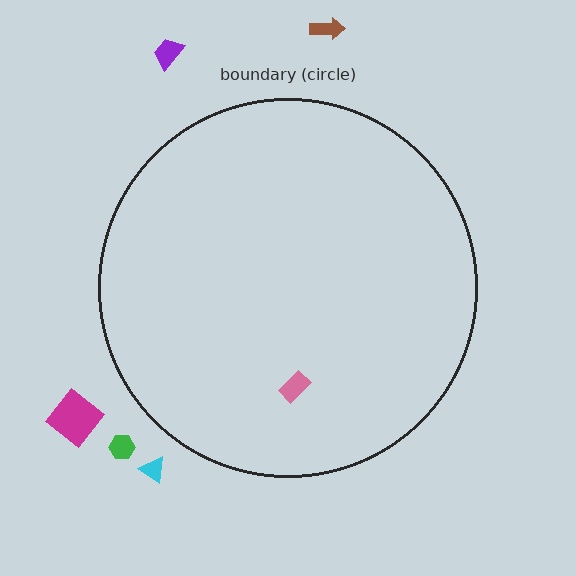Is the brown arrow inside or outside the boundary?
Outside.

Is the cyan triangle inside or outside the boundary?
Outside.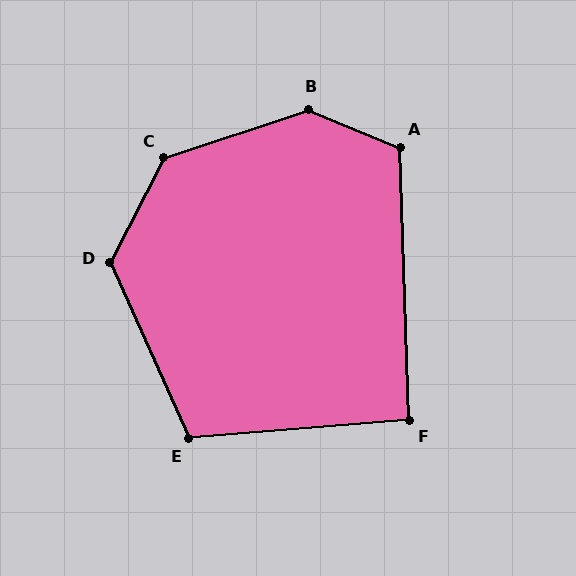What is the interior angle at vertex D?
Approximately 129 degrees (obtuse).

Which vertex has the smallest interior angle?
F, at approximately 93 degrees.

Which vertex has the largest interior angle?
B, at approximately 139 degrees.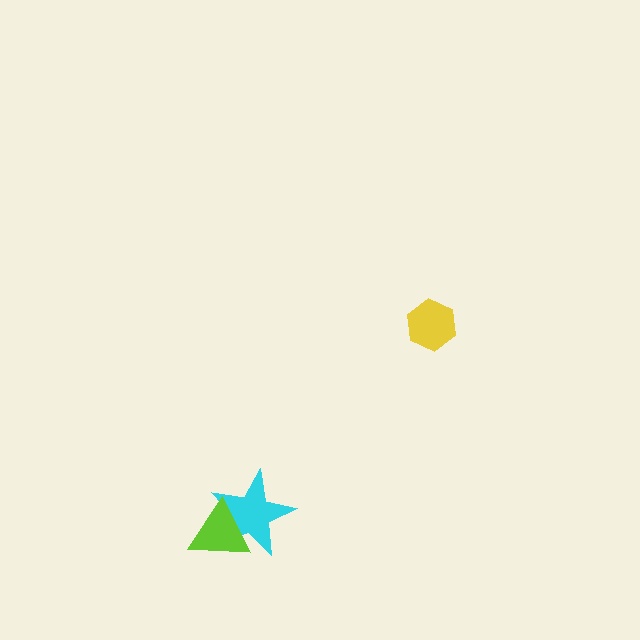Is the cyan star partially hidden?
Yes, it is partially covered by another shape.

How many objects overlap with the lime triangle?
1 object overlaps with the lime triangle.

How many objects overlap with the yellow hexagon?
0 objects overlap with the yellow hexagon.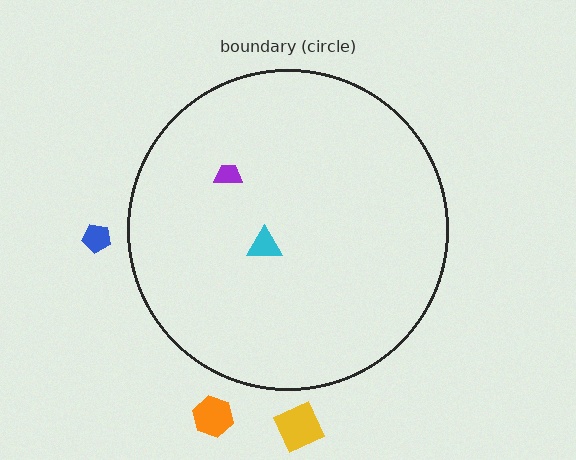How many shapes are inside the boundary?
2 inside, 3 outside.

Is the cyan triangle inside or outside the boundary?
Inside.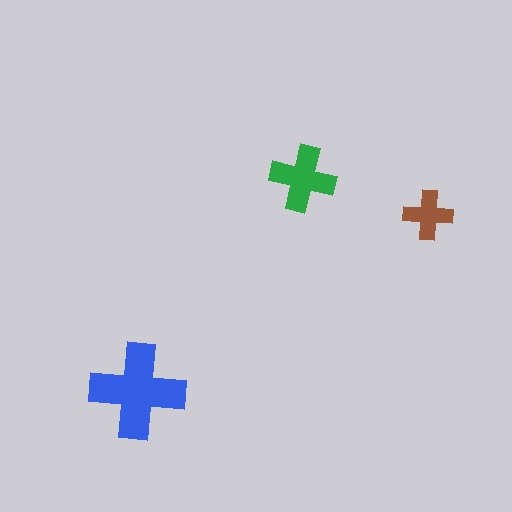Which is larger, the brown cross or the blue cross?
The blue one.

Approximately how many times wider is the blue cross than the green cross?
About 1.5 times wider.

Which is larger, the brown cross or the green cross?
The green one.